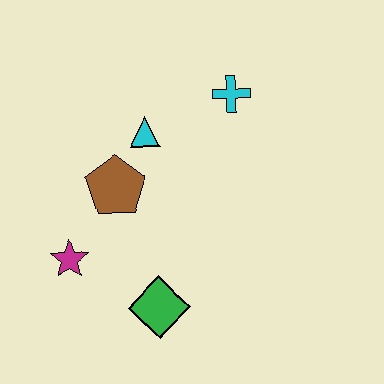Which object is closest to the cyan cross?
The cyan triangle is closest to the cyan cross.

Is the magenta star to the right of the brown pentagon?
No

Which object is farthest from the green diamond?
The cyan cross is farthest from the green diamond.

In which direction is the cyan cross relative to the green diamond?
The cyan cross is above the green diamond.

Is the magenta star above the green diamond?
Yes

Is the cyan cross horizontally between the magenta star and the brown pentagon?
No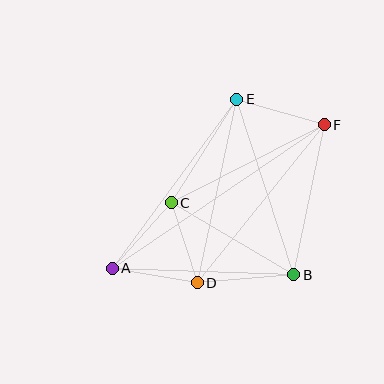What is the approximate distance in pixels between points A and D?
The distance between A and D is approximately 86 pixels.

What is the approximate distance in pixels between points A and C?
The distance between A and C is approximately 88 pixels.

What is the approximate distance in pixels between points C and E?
The distance between C and E is approximately 123 pixels.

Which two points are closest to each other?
Points C and D are closest to each other.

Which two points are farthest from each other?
Points A and F are farthest from each other.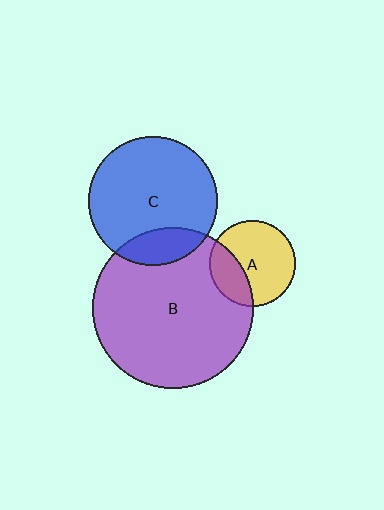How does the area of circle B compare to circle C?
Approximately 1.6 times.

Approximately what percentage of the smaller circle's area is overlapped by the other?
Approximately 20%.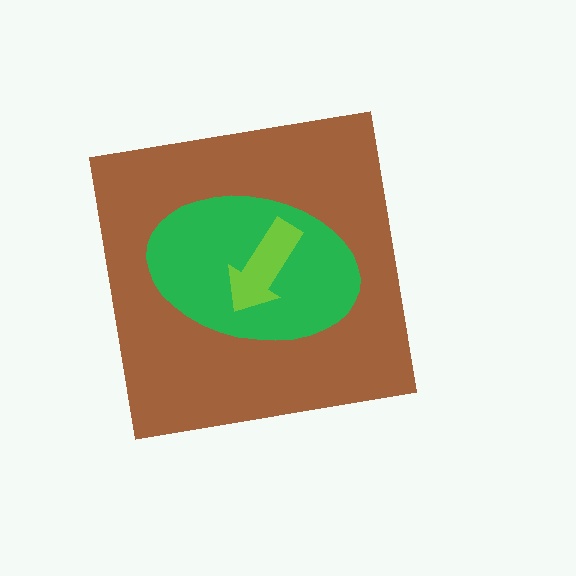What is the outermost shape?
The brown square.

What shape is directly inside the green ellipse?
The lime arrow.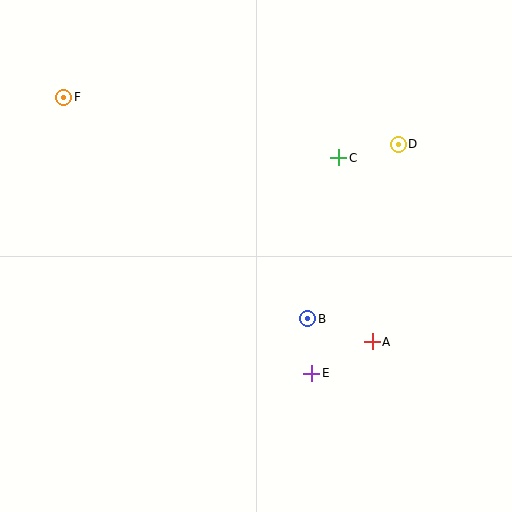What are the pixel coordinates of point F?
Point F is at (64, 97).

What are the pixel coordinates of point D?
Point D is at (398, 144).